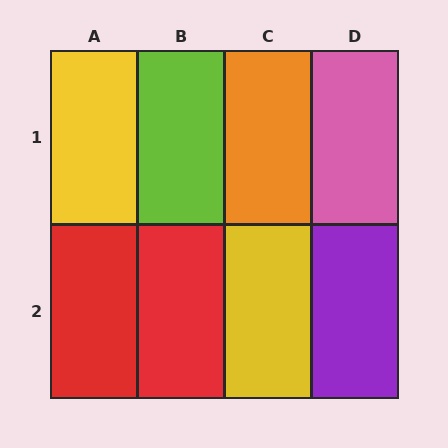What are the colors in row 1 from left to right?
Yellow, lime, orange, pink.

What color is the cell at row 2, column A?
Red.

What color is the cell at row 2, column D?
Purple.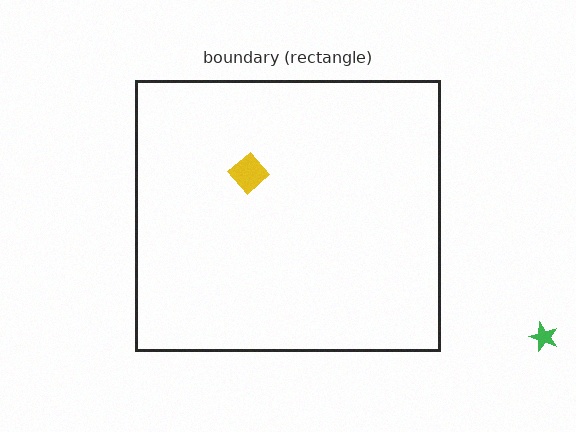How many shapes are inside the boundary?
1 inside, 1 outside.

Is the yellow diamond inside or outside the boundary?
Inside.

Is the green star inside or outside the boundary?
Outside.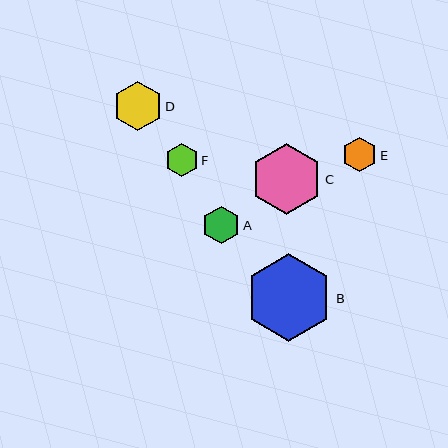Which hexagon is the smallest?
Hexagon F is the smallest with a size of approximately 33 pixels.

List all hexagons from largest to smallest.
From largest to smallest: B, C, D, A, E, F.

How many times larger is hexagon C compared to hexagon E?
Hexagon C is approximately 2.1 times the size of hexagon E.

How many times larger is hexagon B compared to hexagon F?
Hexagon B is approximately 2.6 times the size of hexagon F.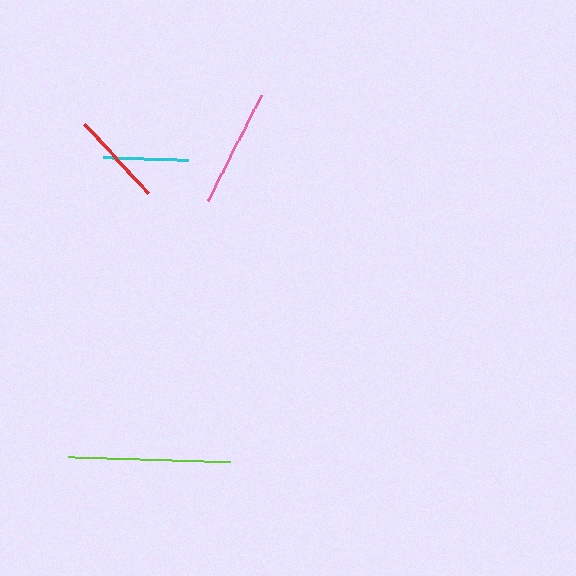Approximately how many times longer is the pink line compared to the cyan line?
The pink line is approximately 1.4 times the length of the cyan line.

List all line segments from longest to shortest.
From longest to shortest: lime, pink, red, cyan.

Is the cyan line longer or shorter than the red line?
The red line is longer than the cyan line.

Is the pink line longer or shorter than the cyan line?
The pink line is longer than the cyan line.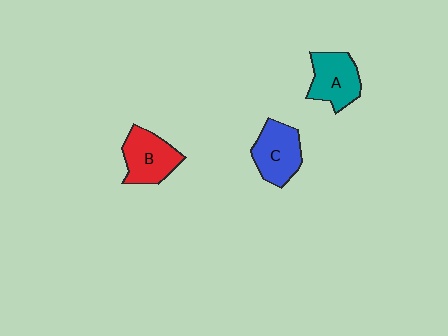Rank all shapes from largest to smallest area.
From largest to smallest: B (red), C (blue), A (teal).